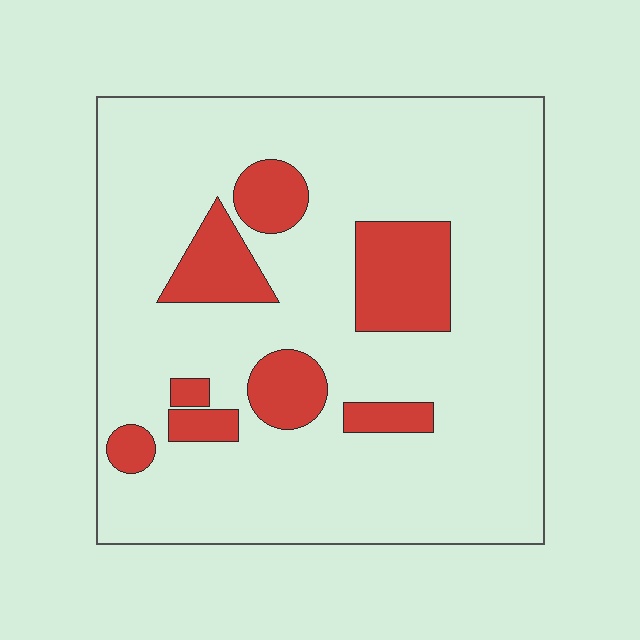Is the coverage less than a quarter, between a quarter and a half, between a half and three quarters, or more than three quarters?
Less than a quarter.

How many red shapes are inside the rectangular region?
8.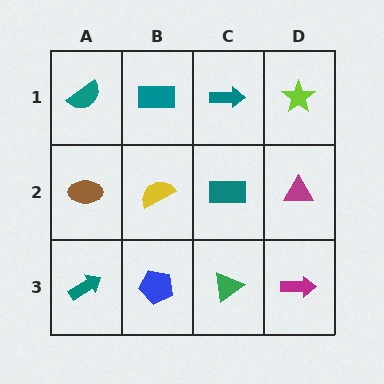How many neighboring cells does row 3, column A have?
2.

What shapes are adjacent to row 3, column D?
A magenta triangle (row 2, column D), a green triangle (row 3, column C).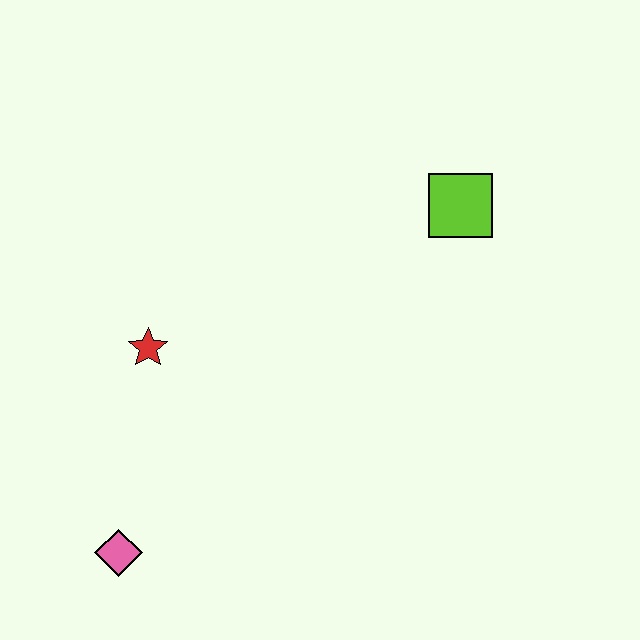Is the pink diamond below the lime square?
Yes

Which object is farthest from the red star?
The lime square is farthest from the red star.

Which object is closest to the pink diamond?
The red star is closest to the pink diamond.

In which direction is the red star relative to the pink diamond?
The red star is above the pink diamond.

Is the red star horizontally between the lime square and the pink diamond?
Yes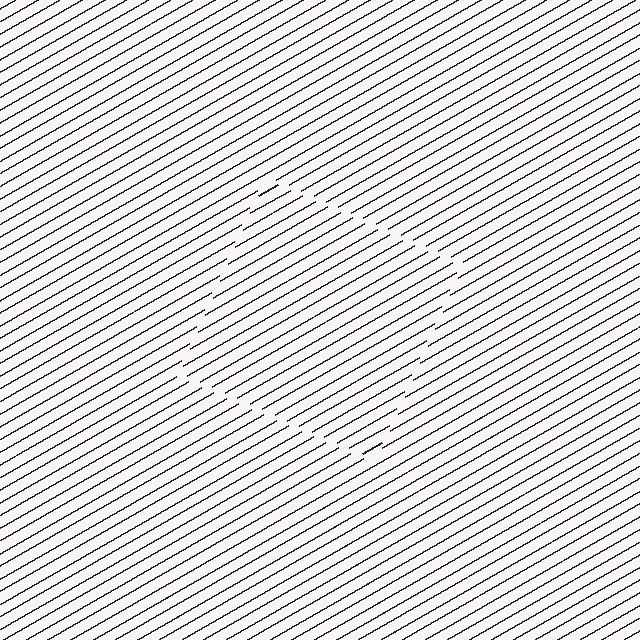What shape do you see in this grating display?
An illusory square. The interior of the shape contains the same grating, shifted by half a period — the contour is defined by the phase discontinuity where line-ends from the inner and outer gratings abut.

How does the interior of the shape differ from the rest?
The interior of the shape contains the same grating, shifted by half a period — the contour is defined by the phase discontinuity where line-ends from the inner and outer gratings abut.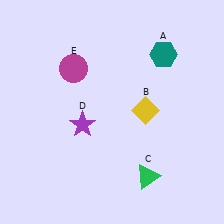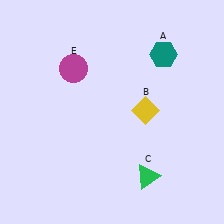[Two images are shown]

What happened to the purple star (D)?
The purple star (D) was removed in Image 2. It was in the bottom-left area of Image 1.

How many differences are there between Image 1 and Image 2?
There is 1 difference between the two images.